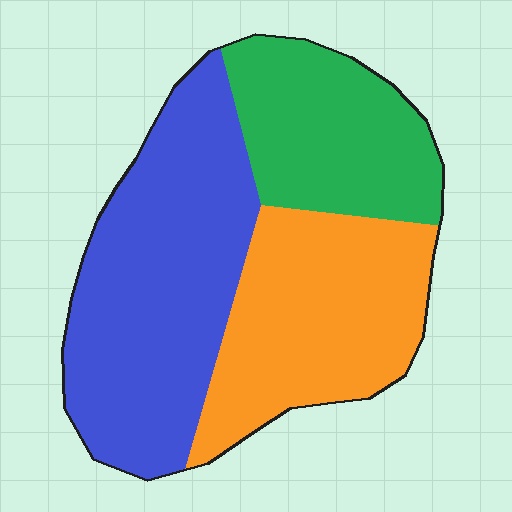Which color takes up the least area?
Green, at roughly 25%.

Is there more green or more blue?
Blue.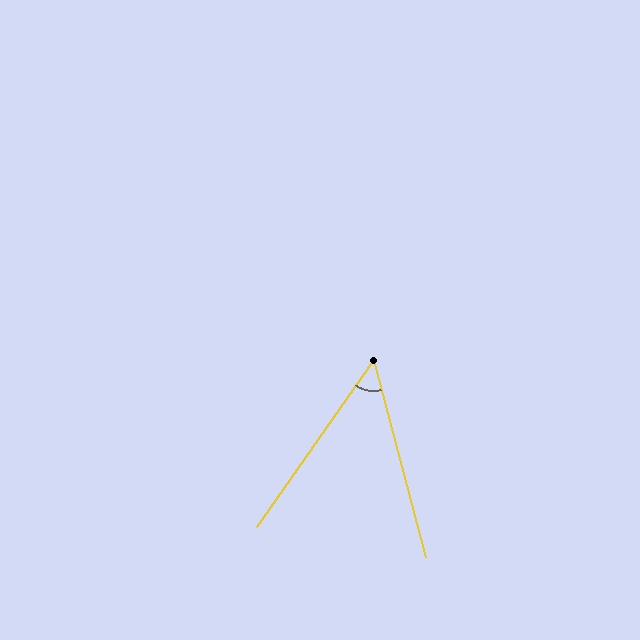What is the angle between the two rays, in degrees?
Approximately 50 degrees.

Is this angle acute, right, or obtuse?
It is acute.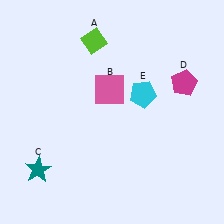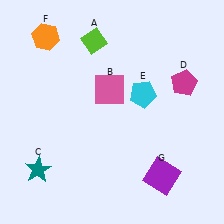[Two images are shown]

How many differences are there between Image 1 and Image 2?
There are 2 differences between the two images.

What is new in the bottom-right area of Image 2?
A purple square (G) was added in the bottom-right area of Image 2.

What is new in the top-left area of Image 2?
An orange hexagon (F) was added in the top-left area of Image 2.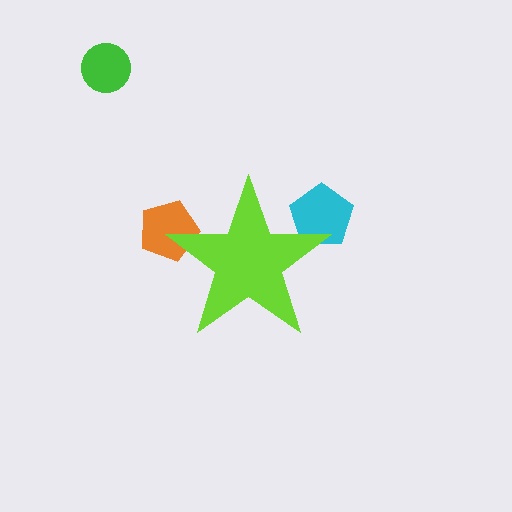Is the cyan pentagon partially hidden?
Yes, the cyan pentagon is partially hidden behind the lime star.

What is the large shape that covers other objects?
A lime star.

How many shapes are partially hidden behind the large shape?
2 shapes are partially hidden.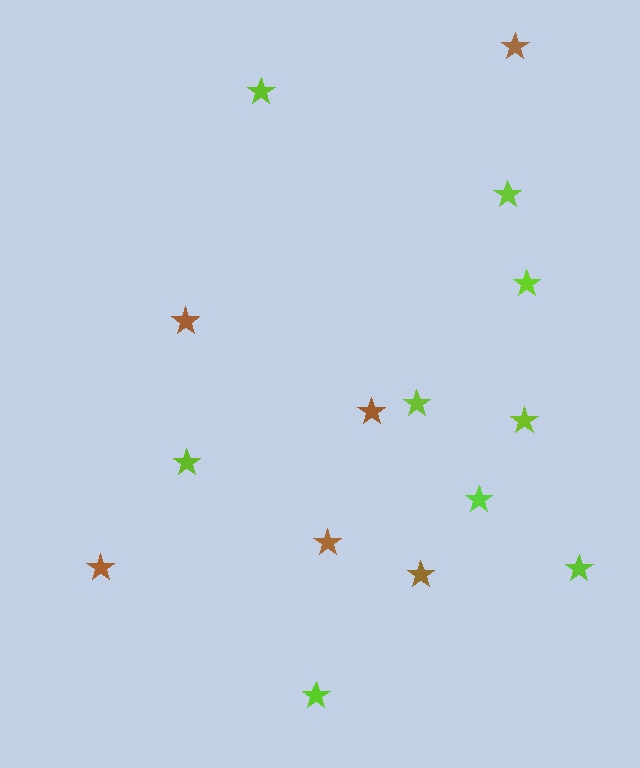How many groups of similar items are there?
There are 2 groups: one group of brown stars (6) and one group of lime stars (9).